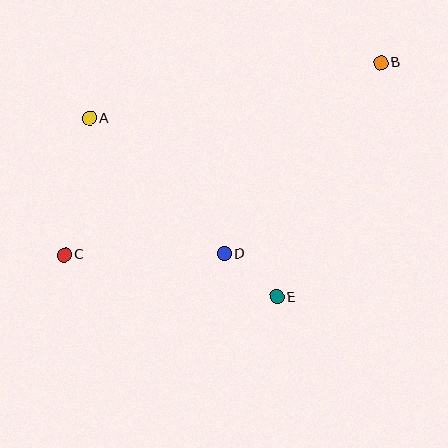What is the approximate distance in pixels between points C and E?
The distance between C and E is approximately 216 pixels.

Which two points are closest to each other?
Points D and E are closest to each other.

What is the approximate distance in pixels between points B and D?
The distance between B and D is approximately 247 pixels.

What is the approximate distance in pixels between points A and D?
The distance between A and D is approximately 191 pixels.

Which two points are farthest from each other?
Points B and C are farthest from each other.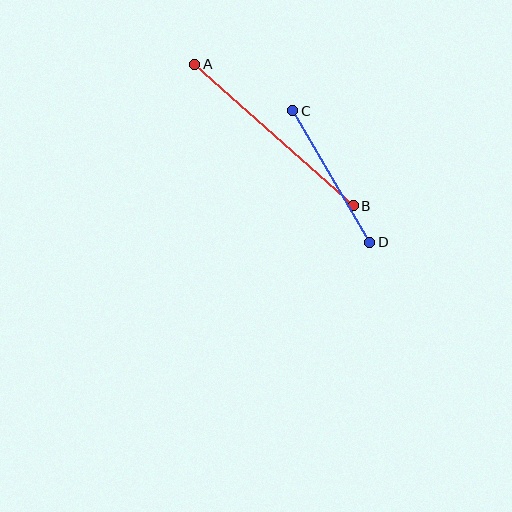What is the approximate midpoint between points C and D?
The midpoint is at approximately (331, 177) pixels.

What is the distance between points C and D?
The distance is approximately 152 pixels.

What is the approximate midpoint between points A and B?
The midpoint is at approximately (274, 135) pixels.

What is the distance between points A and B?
The distance is approximately 213 pixels.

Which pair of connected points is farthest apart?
Points A and B are farthest apart.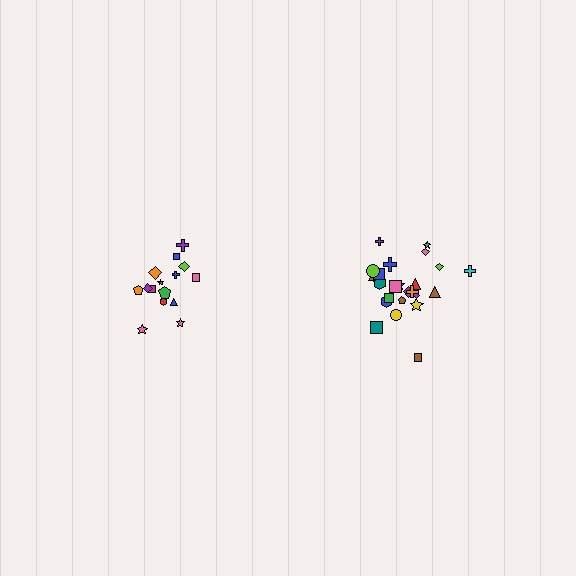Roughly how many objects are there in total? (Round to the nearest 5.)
Roughly 40 objects in total.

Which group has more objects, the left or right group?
The right group.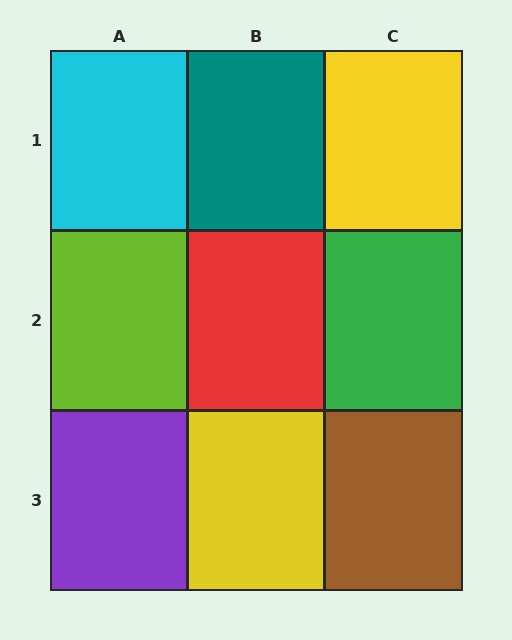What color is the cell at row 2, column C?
Green.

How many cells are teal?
1 cell is teal.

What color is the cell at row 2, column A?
Lime.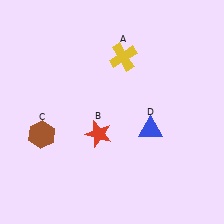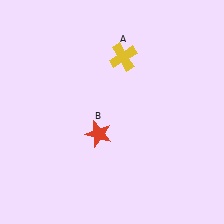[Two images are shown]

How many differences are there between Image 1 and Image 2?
There are 2 differences between the two images.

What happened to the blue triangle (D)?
The blue triangle (D) was removed in Image 2. It was in the bottom-right area of Image 1.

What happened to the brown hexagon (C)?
The brown hexagon (C) was removed in Image 2. It was in the bottom-left area of Image 1.